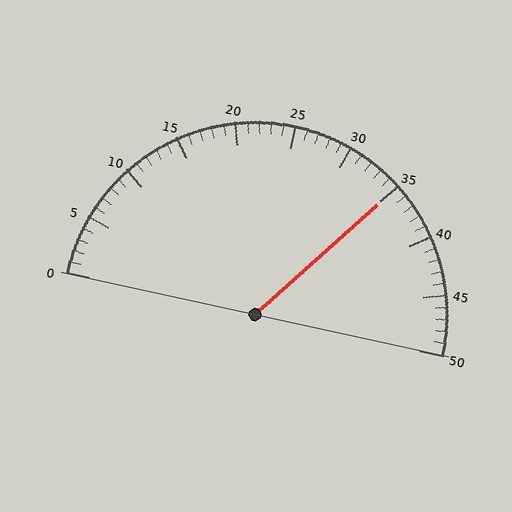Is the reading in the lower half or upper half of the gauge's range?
The reading is in the upper half of the range (0 to 50).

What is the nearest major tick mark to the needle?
The nearest major tick mark is 35.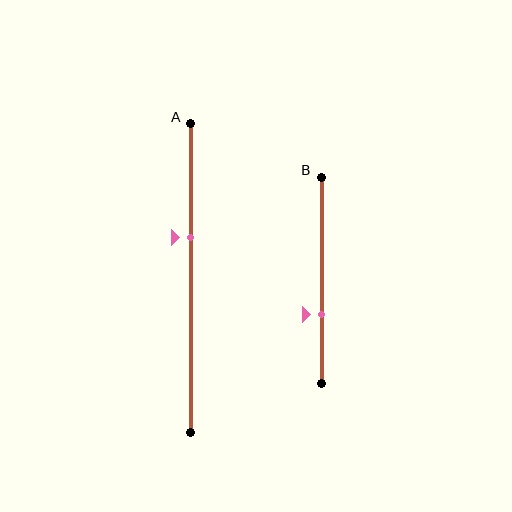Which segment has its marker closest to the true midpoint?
Segment A has its marker closest to the true midpoint.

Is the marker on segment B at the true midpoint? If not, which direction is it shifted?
No, the marker on segment B is shifted downward by about 17% of the segment length.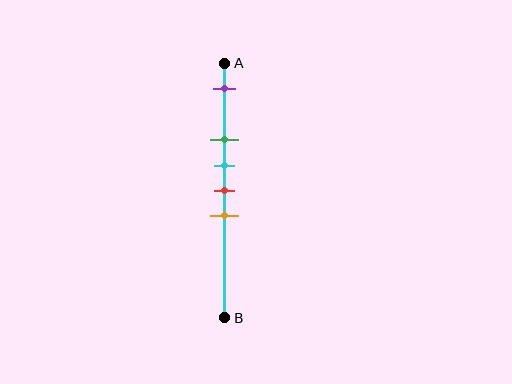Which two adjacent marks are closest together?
The cyan and red marks are the closest adjacent pair.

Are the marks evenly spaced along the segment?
No, the marks are not evenly spaced.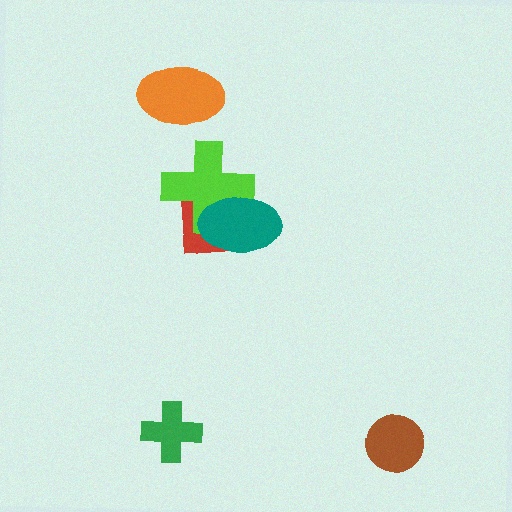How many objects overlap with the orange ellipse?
0 objects overlap with the orange ellipse.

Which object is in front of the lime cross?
The teal ellipse is in front of the lime cross.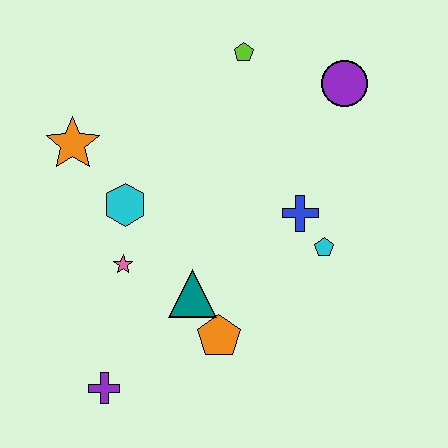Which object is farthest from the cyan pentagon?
The orange star is farthest from the cyan pentagon.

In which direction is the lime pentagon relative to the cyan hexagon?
The lime pentagon is above the cyan hexagon.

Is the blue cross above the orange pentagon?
Yes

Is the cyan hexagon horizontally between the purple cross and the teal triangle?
Yes